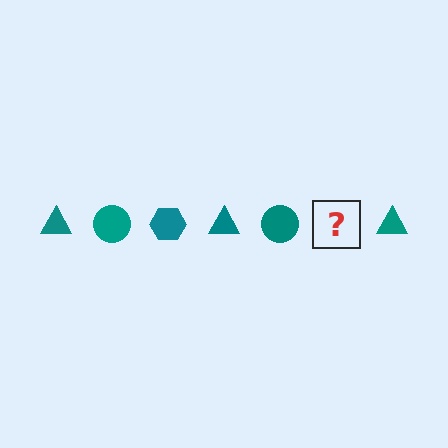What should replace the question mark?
The question mark should be replaced with a teal hexagon.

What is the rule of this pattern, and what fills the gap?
The rule is that the pattern cycles through triangle, circle, hexagon shapes in teal. The gap should be filled with a teal hexagon.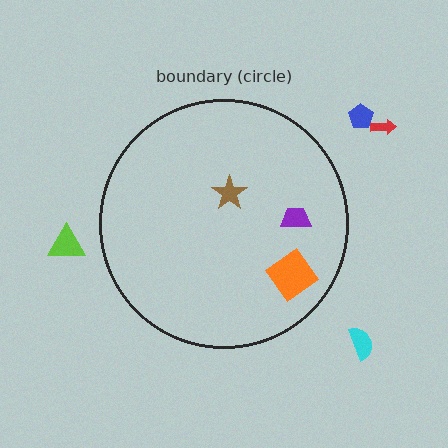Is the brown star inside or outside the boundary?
Inside.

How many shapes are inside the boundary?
3 inside, 4 outside.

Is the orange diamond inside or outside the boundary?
Inside.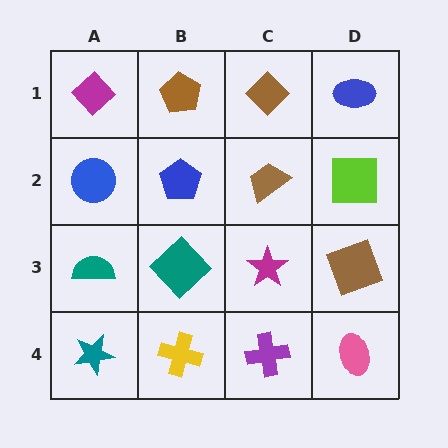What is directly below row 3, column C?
A purple cross.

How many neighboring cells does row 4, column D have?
2.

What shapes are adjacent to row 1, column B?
A blue pentagon (row 2, column B), a magenta diamond (row 1, column A), a brown diamond (row 1, column C).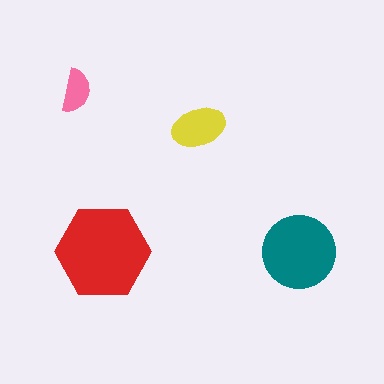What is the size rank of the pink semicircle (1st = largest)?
4th.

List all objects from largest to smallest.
The red hexagon, the teal circle, the yellow ellipse, the pink semicircle.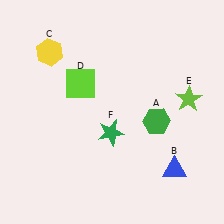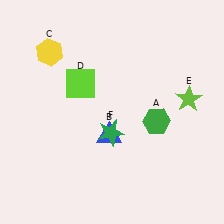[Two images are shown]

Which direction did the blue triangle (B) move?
The blue triangle (B) moved left.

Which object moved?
The blue triangle (B) moved left.